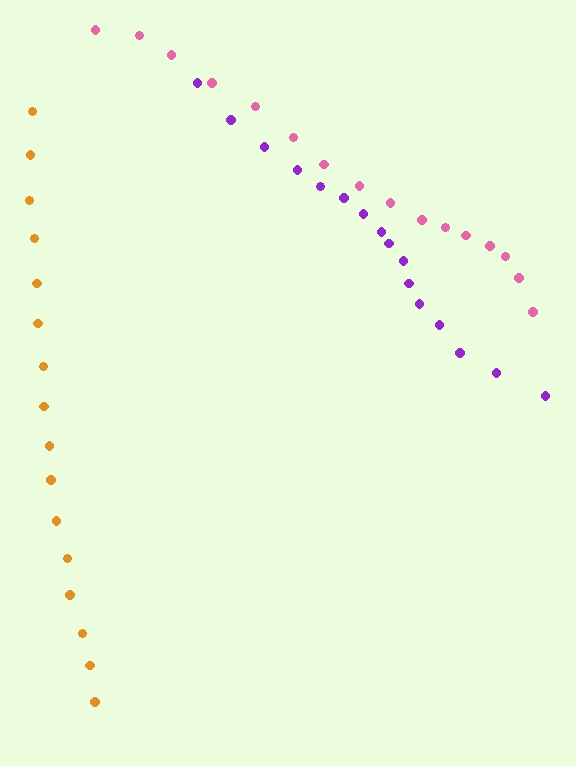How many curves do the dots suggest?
There are 3 distinct paths.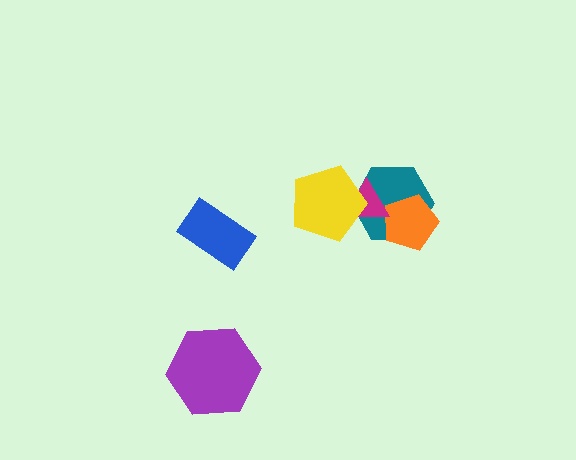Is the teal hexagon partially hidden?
Yes, it is partially covered by another shape.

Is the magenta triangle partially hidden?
Yes, it is partially covered by another shape.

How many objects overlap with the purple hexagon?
0 objects overlap with the purple hexagon.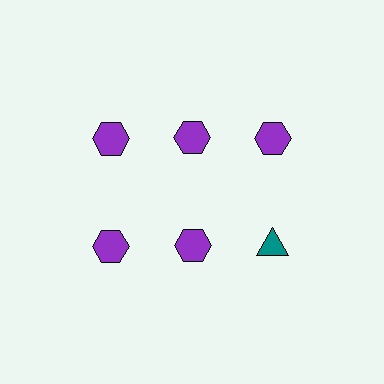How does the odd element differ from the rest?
It differs in both color (teal instead of purple) and shape (triangle instead of hexagon).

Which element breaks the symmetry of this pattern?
The teal triangle in the second row, center column breaks the symmetry. All other shapes are purple hexagons.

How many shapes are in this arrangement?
There are 6 shapes arranged in a grid pattern.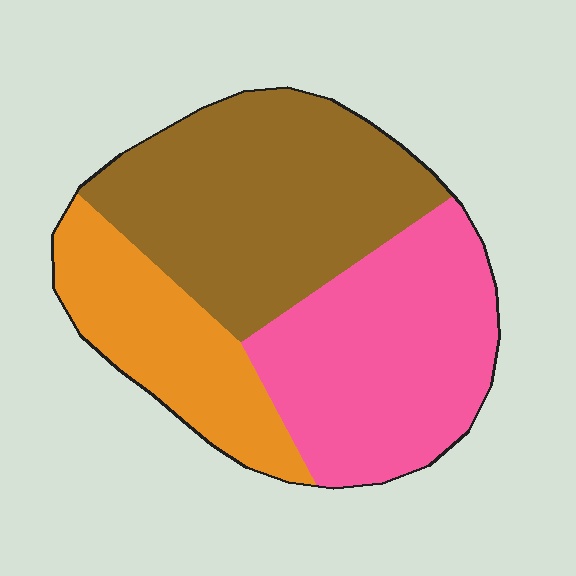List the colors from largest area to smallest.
From largest to smallest: brown, pink, orange.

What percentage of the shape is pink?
Pink takes up about three eighths (3/8) of the shape.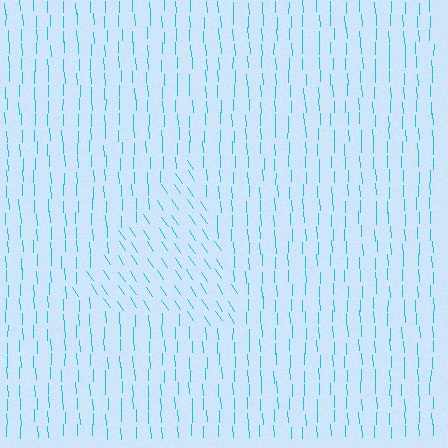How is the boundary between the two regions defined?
The boundary is defined purely by a change in line orientation (approximately 32 degrees difference). All lines are the same color and thickness.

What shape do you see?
I see a triangle.